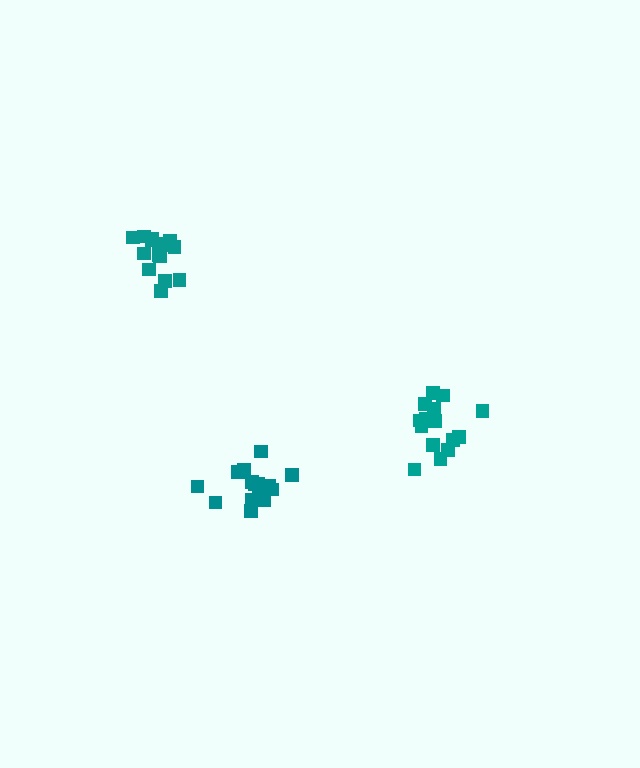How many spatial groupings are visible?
There are 3 spatial groupings.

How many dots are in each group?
Group 1: 16 dots, Group 2: 15 dots, Group 3: 15 dots (46 total).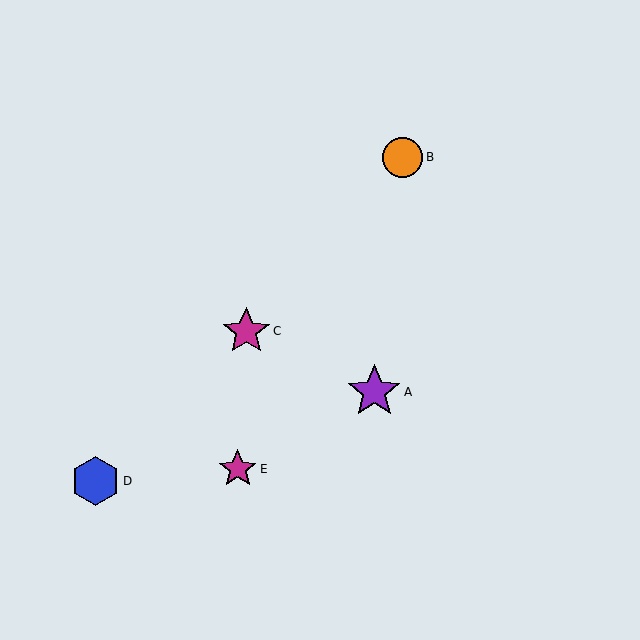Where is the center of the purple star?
The center of the purple star is at (374, 392).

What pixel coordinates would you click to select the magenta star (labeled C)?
Click at (246, 331) to select the magenta star C.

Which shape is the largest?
The purple star (labeled A) is the largest.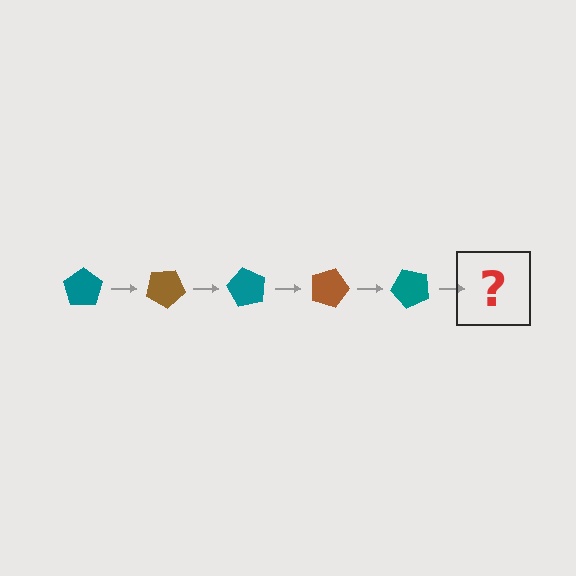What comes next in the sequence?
The next element should be a brown pentagon, rotated 150 degrees from the start.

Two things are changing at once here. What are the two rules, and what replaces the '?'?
The two rules are that it rotates 30 degrees each step and the color cycles through teal and brown. The '?' should be a brown pentagon, rotated 150 degrees from the start.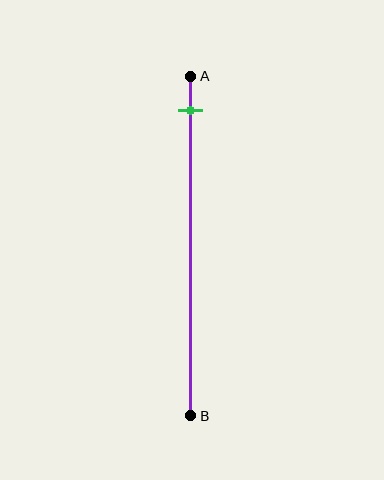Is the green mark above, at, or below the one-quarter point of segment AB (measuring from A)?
The green mark is above the one-quarter point of segment AB.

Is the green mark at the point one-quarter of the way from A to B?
No, the mark is at about 10% from A, not at the 25% one-quarter point.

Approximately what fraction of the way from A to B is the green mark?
The green mark is approximately 10% of the way from A to B.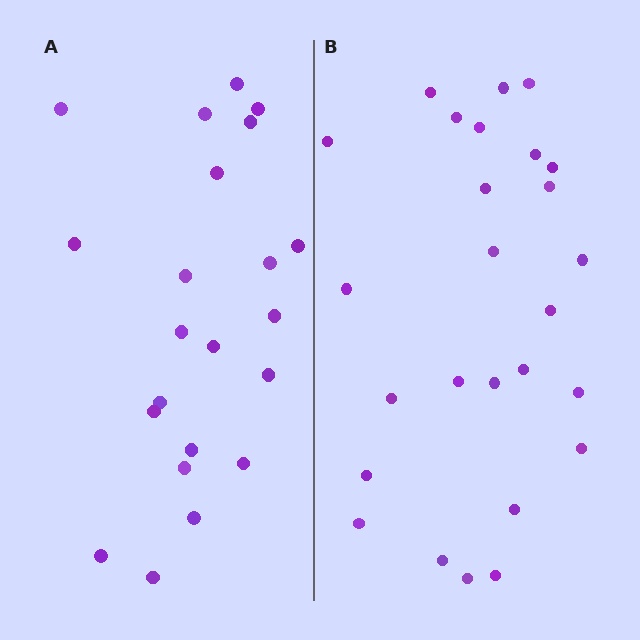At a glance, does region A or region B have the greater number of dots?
Region B (the right region) has more dots.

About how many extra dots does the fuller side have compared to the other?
Region B has about 4 more dots than region A.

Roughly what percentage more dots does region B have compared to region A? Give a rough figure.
About 20% more.